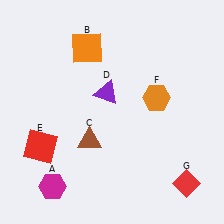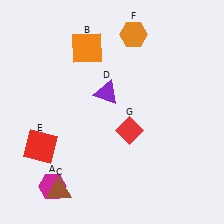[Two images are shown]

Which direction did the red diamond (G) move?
The red diamond (G) moved left.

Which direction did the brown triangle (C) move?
The brown triangle (C) moved down.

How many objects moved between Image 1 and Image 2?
3 objects moved between the two images.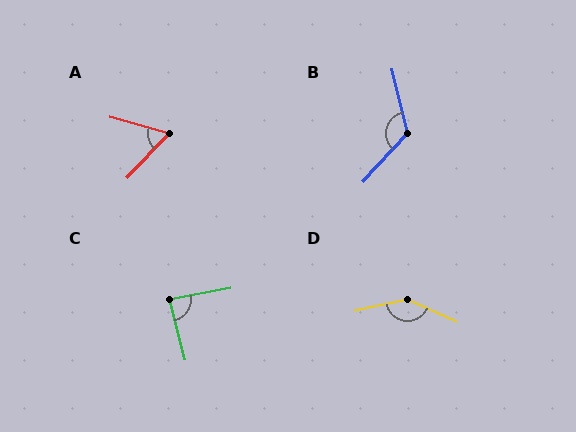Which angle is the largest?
D, at approximately 143 degrees.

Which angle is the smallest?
A, at approximately 62 degrees.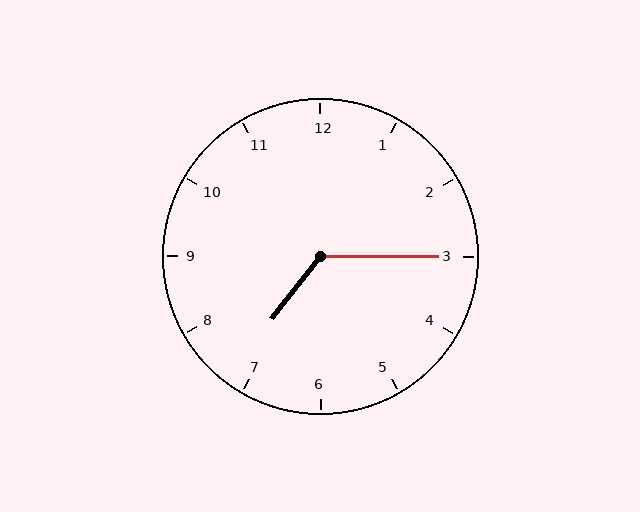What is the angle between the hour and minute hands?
Approximately 128 degrees.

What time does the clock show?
7:15.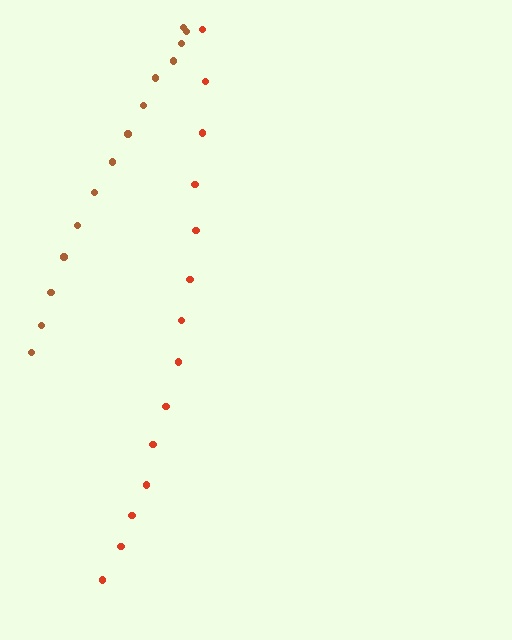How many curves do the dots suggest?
There are 2 distinct paths.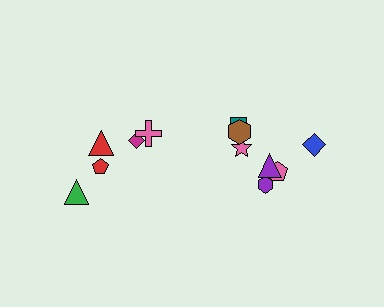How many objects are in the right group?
There are 7 objects.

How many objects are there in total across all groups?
There are 12 objects.